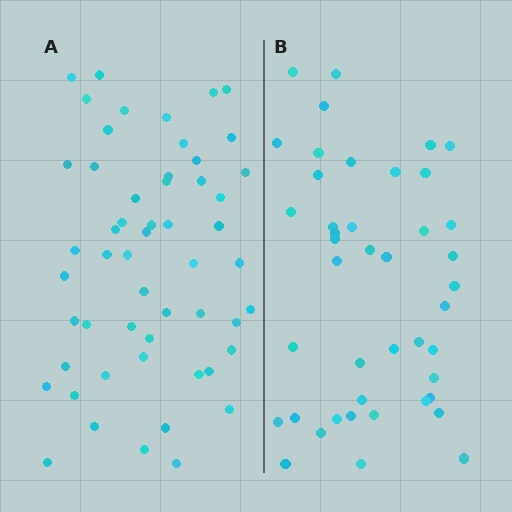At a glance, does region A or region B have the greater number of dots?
Region A (the left region) has more dots.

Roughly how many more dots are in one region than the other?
Region A has roughly 12 or so more dots than region B.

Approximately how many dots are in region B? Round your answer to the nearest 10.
About 40 dots. (The exact count is 43, which rounds to 40.)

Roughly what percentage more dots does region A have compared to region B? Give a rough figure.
About 25% more.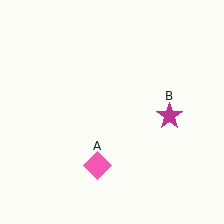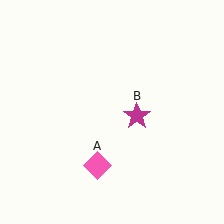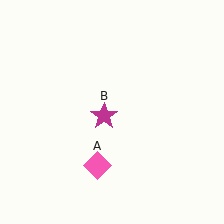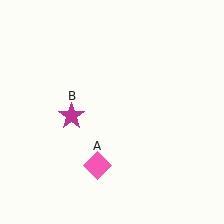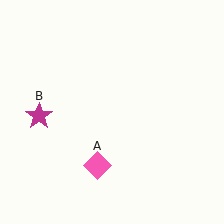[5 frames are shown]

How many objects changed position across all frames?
1 object changed position: magenta star (object B).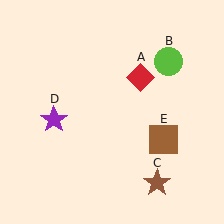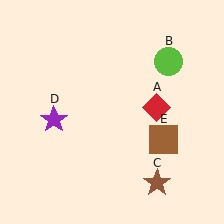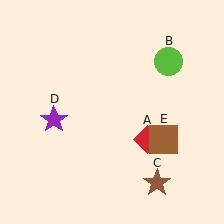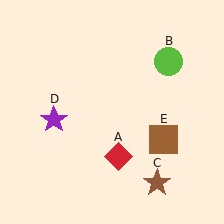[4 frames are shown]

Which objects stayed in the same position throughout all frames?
Lime circle (object B) and brown star (object C) and purple star (object D) and brown square (object E) remained stationary.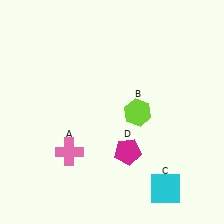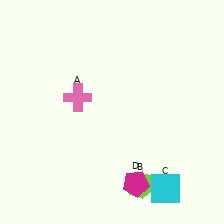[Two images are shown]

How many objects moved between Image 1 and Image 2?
3 objects moved between the two images.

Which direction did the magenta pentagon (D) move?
The magenta pentagon (D) moved down.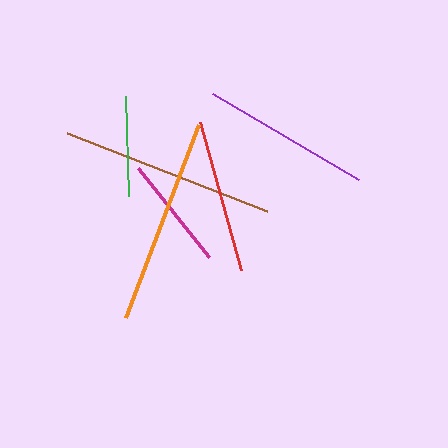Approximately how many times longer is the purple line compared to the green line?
The purple line is approximately 1.7 times the length of the green line.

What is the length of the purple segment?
The purple segment is approximately 169 pixels long.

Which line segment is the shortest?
The green line is the shortest at approximately 100 pixels.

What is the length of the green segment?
The green segment is approximately 100 pixels long.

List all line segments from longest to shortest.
From longest to shortest: brown, orange, purple, red, magenta, green.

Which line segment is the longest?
The brown line is the longest at approximately 214 pixels.